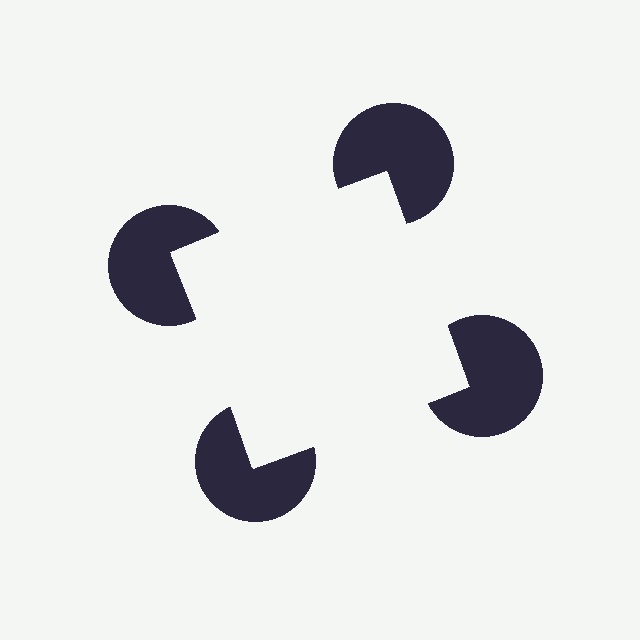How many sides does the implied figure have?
4 sides.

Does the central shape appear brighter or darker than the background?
It typically appears slightly brighter than the background, even though no actual brightness change is drawn.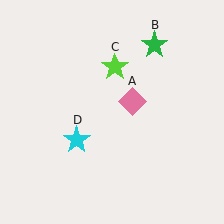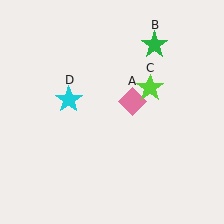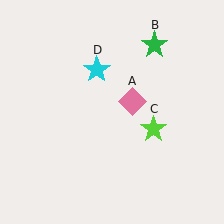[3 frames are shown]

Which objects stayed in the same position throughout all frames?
Pink diamond (object A) and green star (object B) remained stationary.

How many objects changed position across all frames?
2 objects changed position: lime star (object C), cyan star (object D).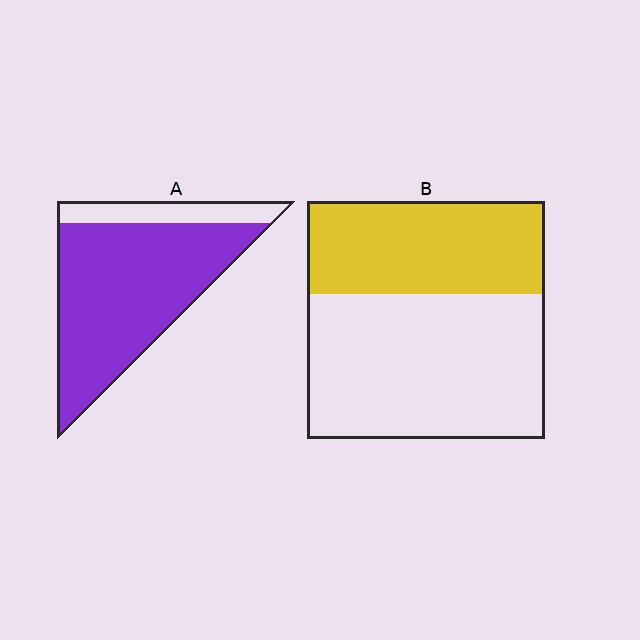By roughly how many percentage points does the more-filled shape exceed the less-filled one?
By roughly 45 percentage points (A over B).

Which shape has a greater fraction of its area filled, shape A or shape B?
Shape A.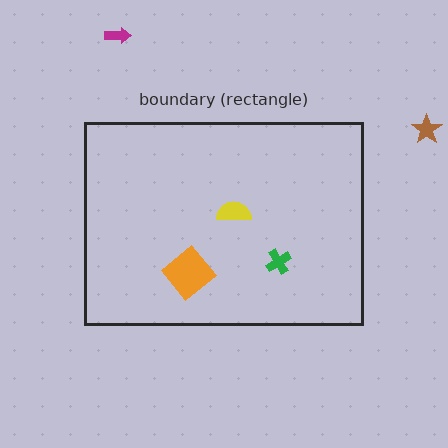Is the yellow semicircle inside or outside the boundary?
Inside.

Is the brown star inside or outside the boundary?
Outside.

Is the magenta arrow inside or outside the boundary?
Outside.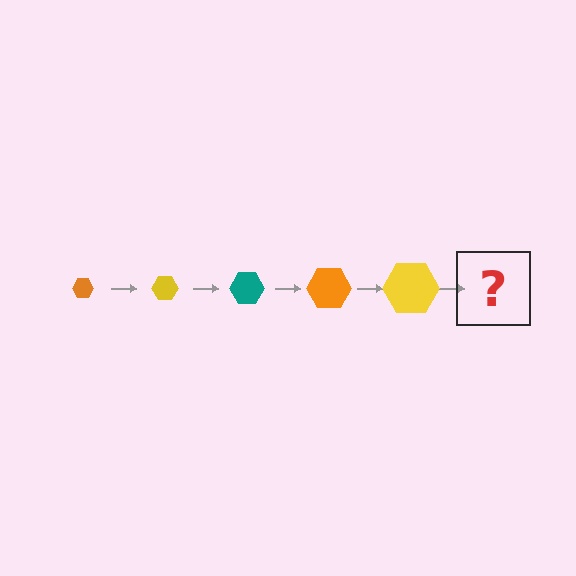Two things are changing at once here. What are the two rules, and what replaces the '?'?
The two rules are that the hexagon grows larger each step and the color cycles through orange, yellow, and teal. The '?' should be a teal hexagon, larger than the previous one.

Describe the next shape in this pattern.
It should be a teal hexagon, larger than the previous one.